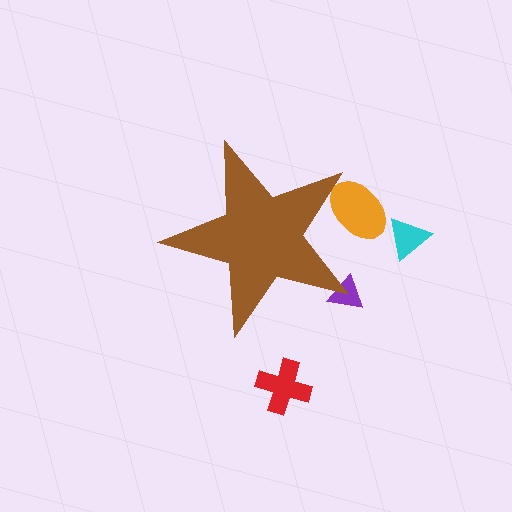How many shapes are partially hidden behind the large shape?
2 shapes are partially hidden.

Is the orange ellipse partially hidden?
Yes, the orange ellipse is partially hidden behind the brown star.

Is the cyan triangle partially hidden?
No, the cyan triangle is fully visible.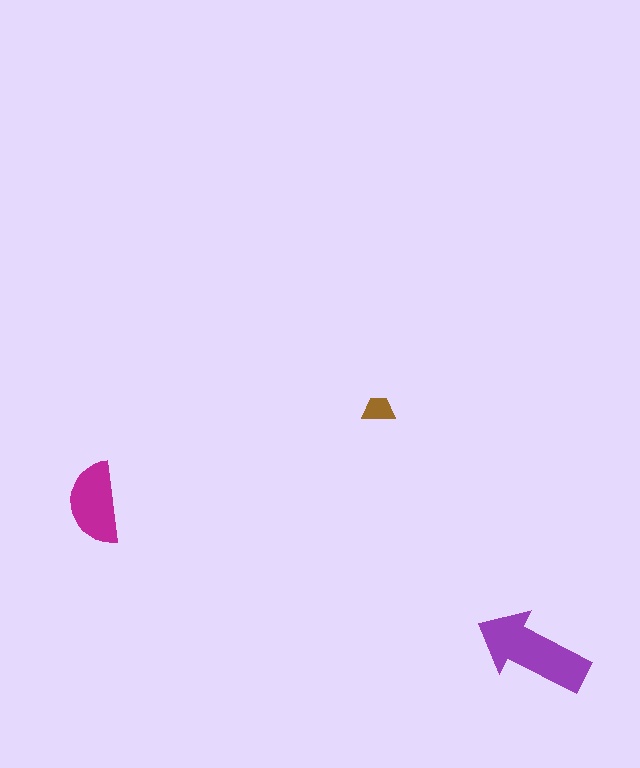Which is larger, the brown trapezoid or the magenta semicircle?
The magenta semicircle.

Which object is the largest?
The purple arrow.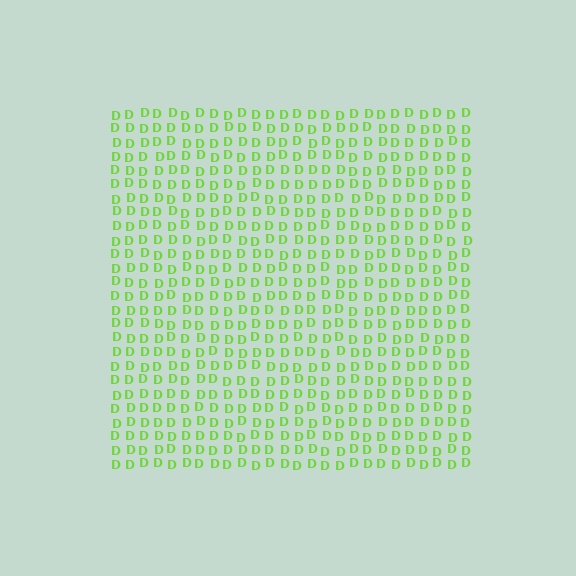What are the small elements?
The small elements are letter D's.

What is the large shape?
The large shape is a square.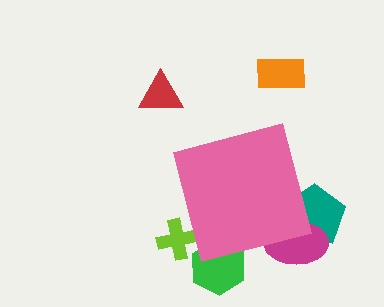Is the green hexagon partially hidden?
Yes, the green hexagon is partially hidden behind the pink square.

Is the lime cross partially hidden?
Yes, the lime cross is partially hidden behind the pink square.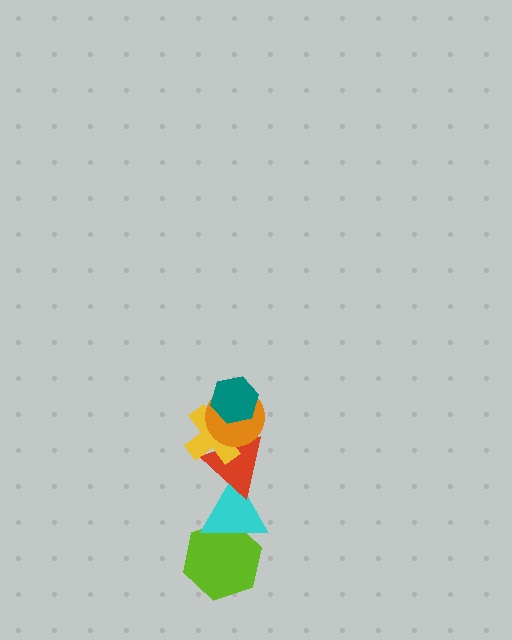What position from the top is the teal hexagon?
The teal hexagon is 1st from the top.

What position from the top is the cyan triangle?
The cyan triangle is 5th from the top.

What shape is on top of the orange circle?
The teal hexagon is on top of the orange circle.